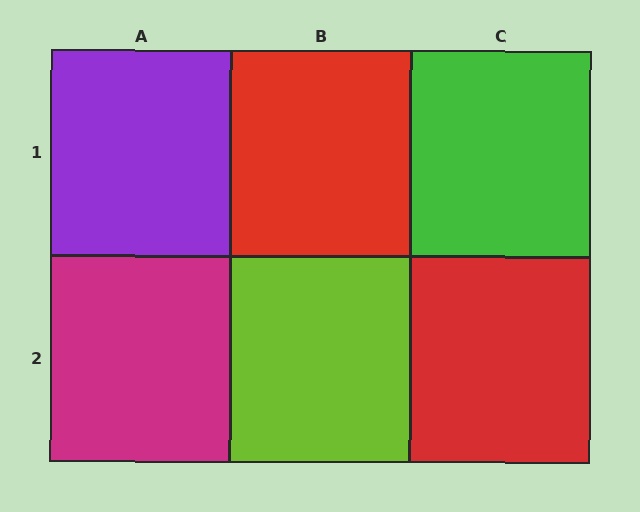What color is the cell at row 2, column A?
Magenta.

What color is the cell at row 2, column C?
Red.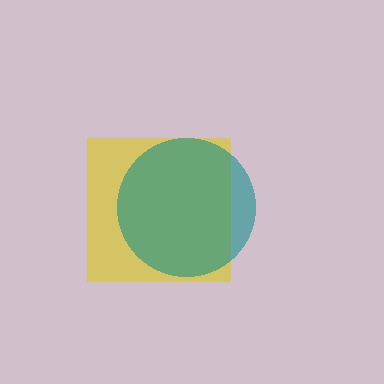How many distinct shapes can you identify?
There are 2 distinct shapes: a yellow square, a teal circle.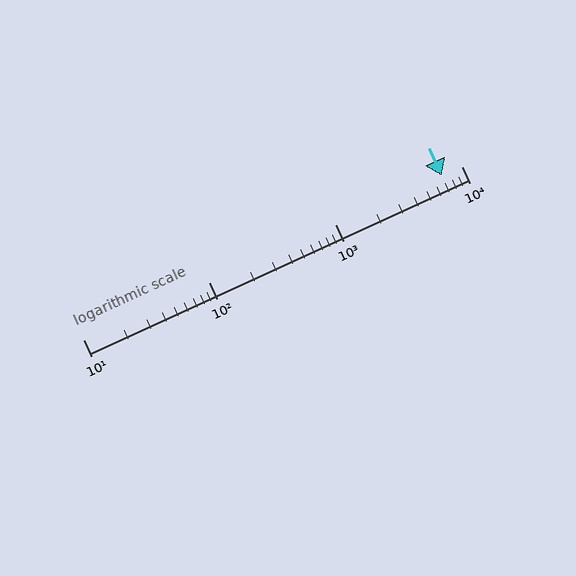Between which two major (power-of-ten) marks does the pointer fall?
The pointer is between 1000 and 10000.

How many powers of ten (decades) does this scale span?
The scale spans 3 decades, from 10 to 10000.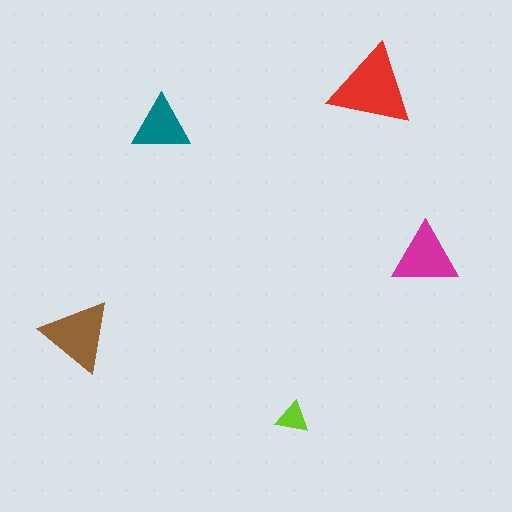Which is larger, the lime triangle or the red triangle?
The red one.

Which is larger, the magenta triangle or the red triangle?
The red one.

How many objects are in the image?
There are 5 objects in the image.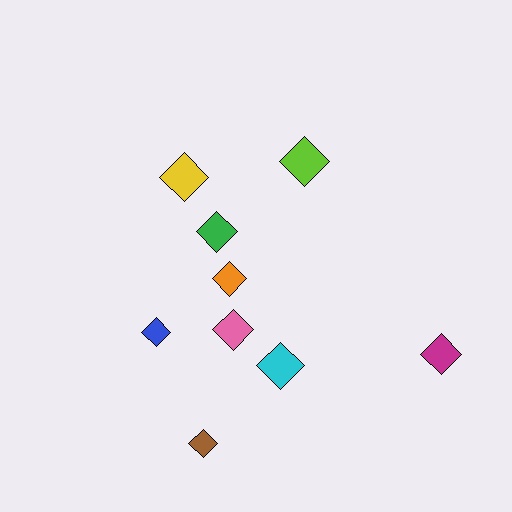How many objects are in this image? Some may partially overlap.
There are 9 objects.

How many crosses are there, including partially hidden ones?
There are no crosses.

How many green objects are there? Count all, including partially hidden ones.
There is 1 green object.